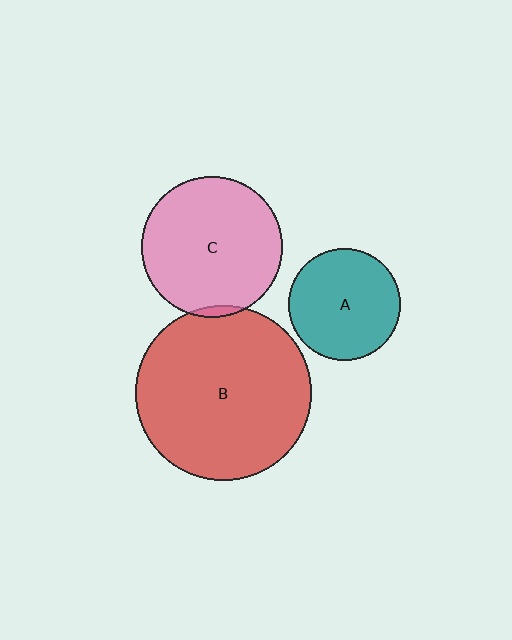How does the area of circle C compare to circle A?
Approximately 1.6 times.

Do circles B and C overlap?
Yes.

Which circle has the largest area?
Circle B (red).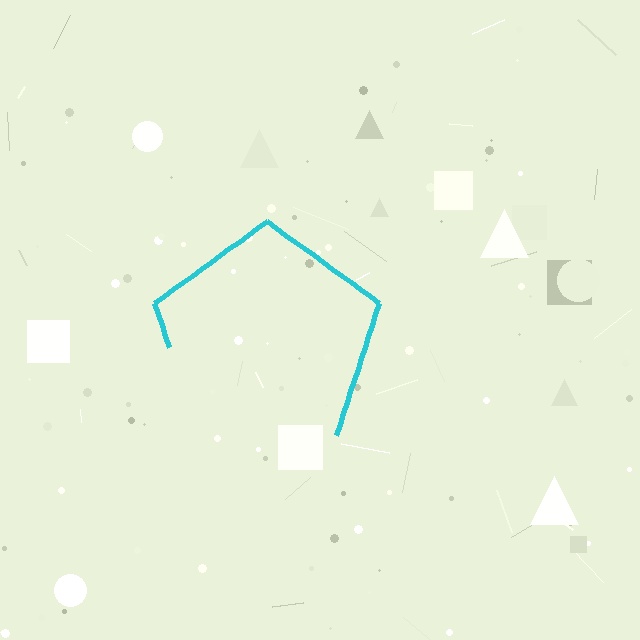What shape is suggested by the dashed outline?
The dashed outline suggests a pentagon.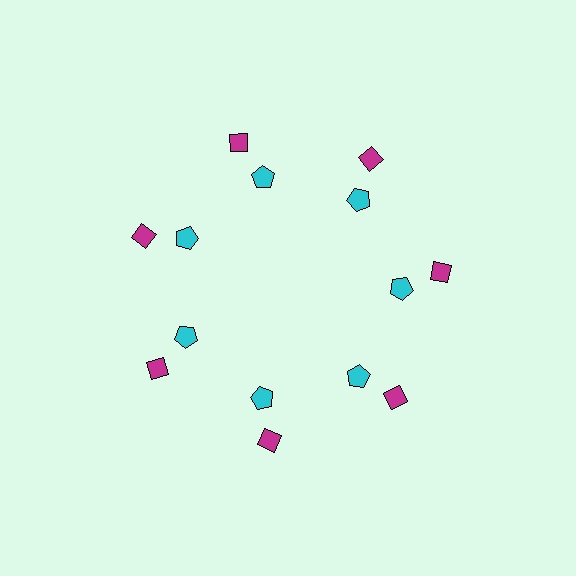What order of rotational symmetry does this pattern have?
This pattern has 7-fold rotational symmetry.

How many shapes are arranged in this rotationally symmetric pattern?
There are 14 shapes, arranged in 7 groups of 2.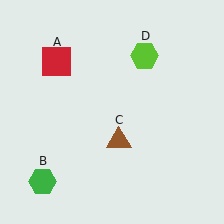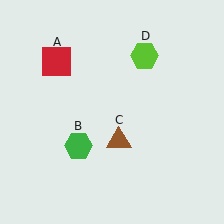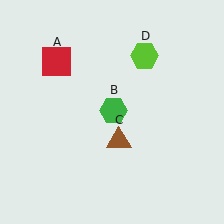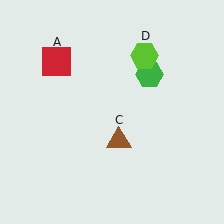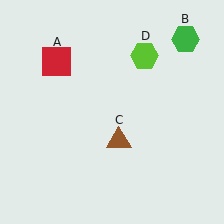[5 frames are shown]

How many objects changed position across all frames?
1 object changed position: green hexagon (object B).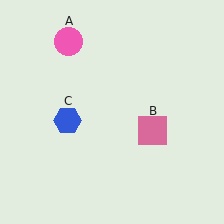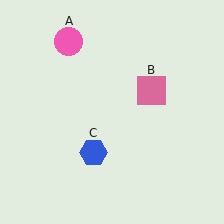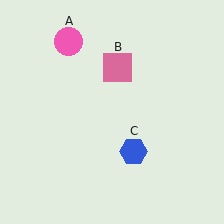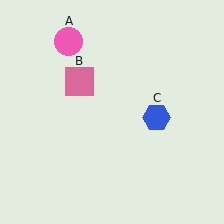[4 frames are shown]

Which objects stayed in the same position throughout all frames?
Pink circle (object A) remained stationary.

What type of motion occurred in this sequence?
The pink square (object B), blue hexagon (object C) rotated counterclockwise around the center of the scene.